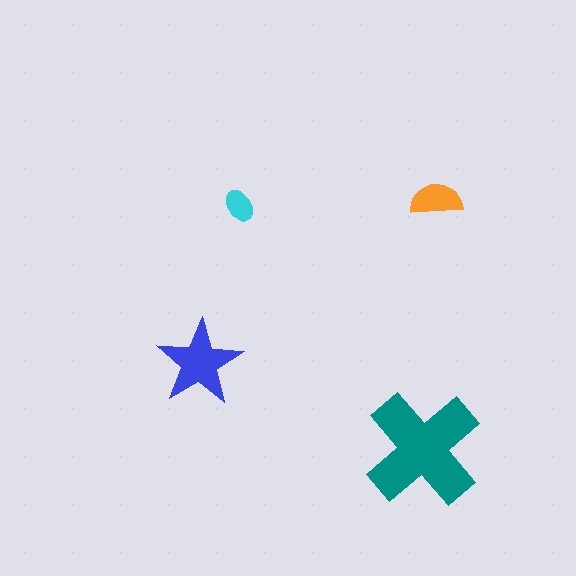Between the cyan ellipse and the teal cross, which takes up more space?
The teal cross.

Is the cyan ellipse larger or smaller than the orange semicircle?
Smaller.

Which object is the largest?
The teal cross.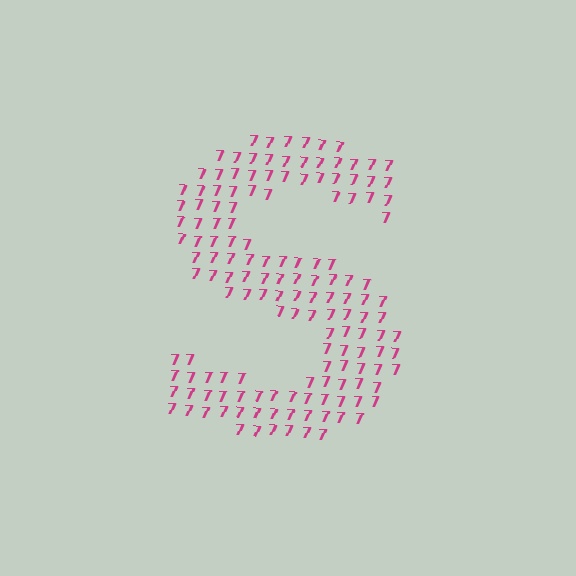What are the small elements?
The small elements are digit 7's.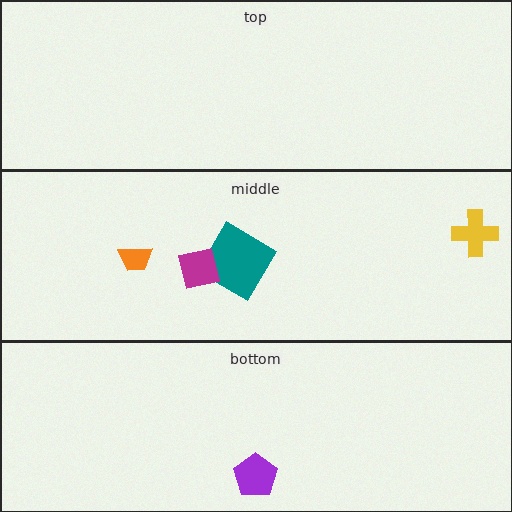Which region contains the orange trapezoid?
The middle region.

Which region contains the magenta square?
The middle region.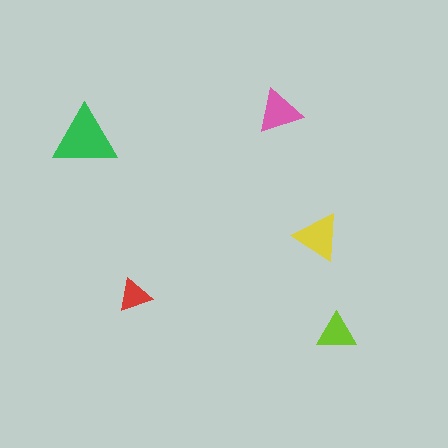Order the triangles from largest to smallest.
the green one, the yellow one, the pink one, the lime one, the red one.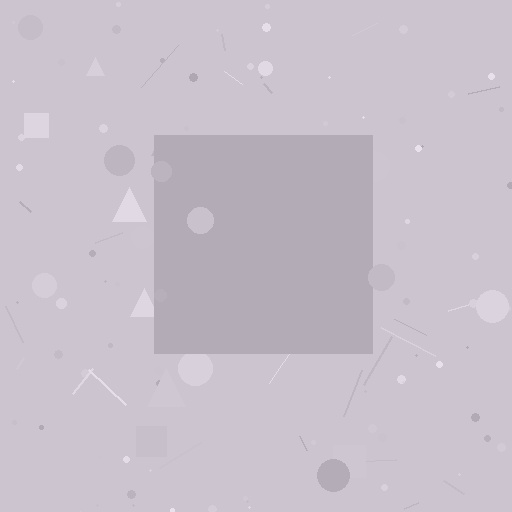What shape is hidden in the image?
A square is hidden in the image.